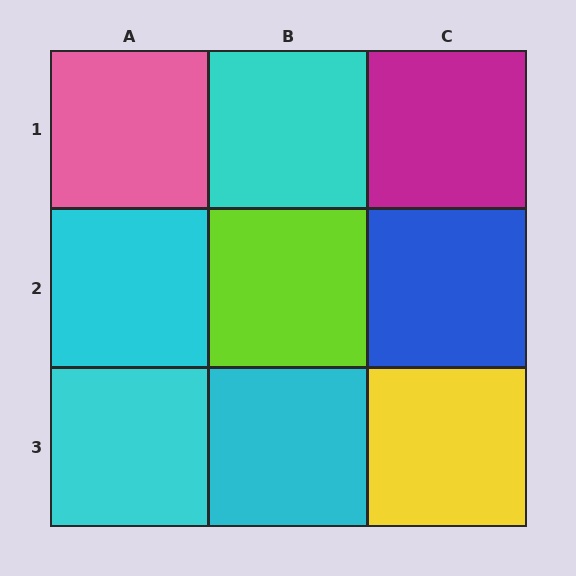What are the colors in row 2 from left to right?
Cyan, lime, blue.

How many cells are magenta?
1 cell is magenta.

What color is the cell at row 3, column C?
Yellow.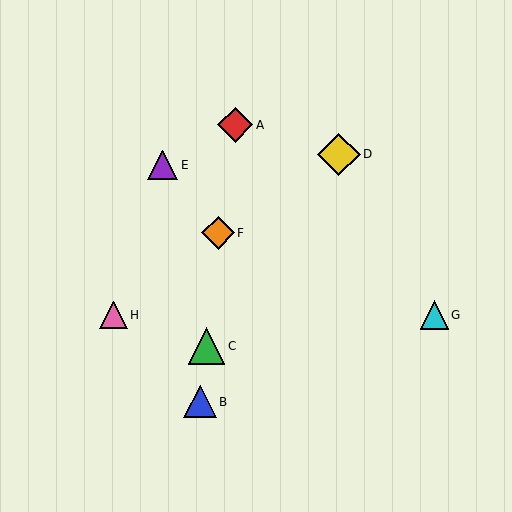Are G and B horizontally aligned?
No, G is at y≈315 and B is at y≈402.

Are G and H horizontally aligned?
Yes, both are at y≈315.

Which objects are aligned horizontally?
Objects G, H are aligned horizontally.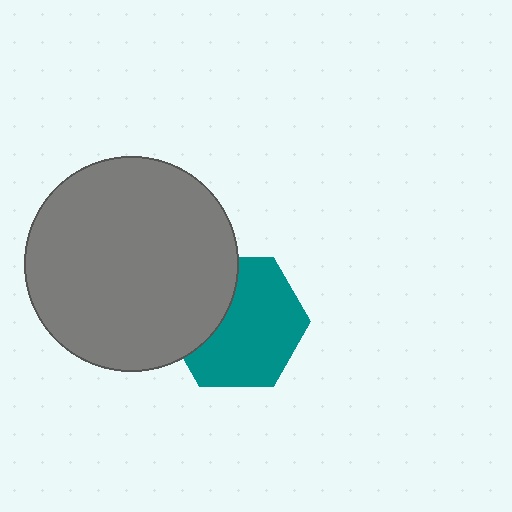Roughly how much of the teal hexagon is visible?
Most of it is visible (roughly 68%).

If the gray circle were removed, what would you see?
You would see the complete teal hexagon.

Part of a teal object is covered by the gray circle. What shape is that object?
It is a hexagon.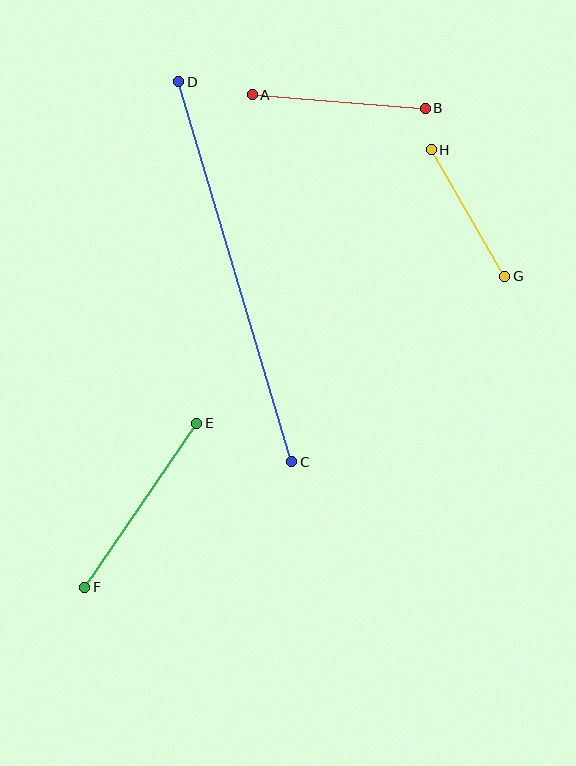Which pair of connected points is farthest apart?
Points C and D are farthest apart.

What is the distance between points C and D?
The distance is approximately 396 pixels.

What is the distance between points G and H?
The distance is approximately 146 pixels.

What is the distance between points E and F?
The distance is approximately 199 pixels.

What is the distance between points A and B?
The distance is approximately 174 pixels.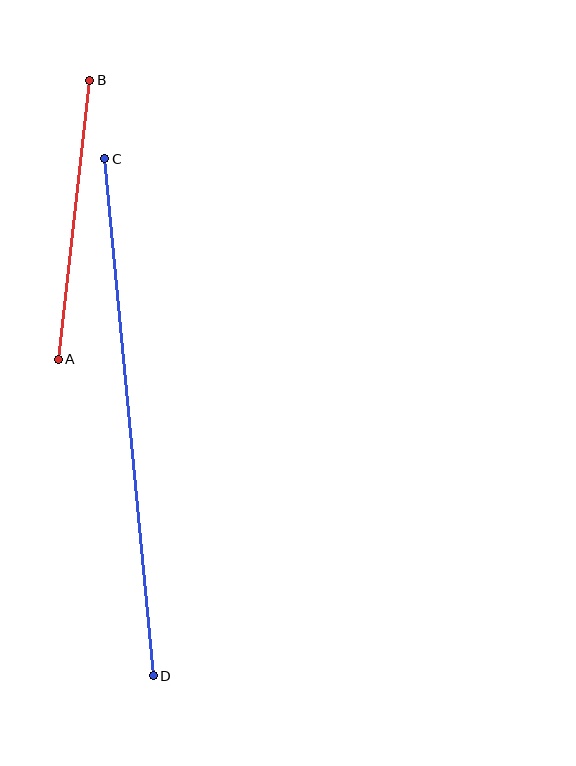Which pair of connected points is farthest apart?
Points C and D are farthest apart.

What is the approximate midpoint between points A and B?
The midpoint is at approximately (74, 220) pixels.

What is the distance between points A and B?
The distance is approximately 281 pixels.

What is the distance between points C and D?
The distance is approximately 519 pixels.